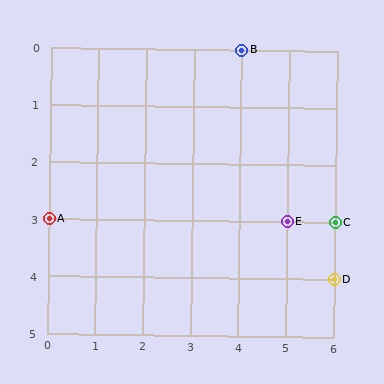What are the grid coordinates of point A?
Point A is at grid coordinates (0, 3).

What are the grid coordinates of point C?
Point C is at grid coordinates (6, 3).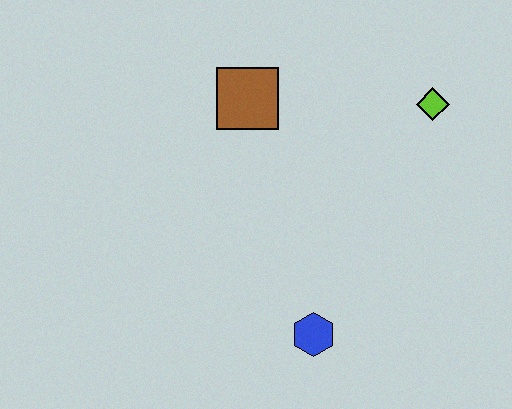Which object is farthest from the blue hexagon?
The lime diamond is farthest from the blue hexagon.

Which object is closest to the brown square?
The lime diamond is closest to the brown square.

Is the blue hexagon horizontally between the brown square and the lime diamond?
Yes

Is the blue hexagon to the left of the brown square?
No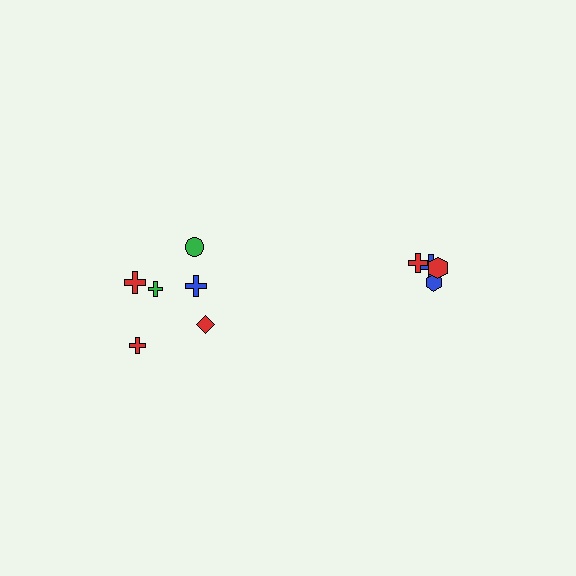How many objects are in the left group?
There are 6 objects.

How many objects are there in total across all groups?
There are 10 objects.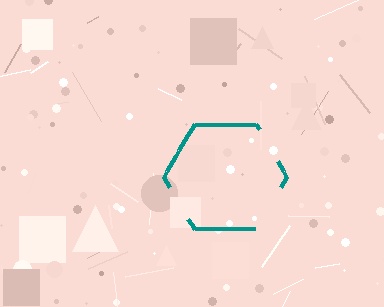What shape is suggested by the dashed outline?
The dashed outline suggests a hexagon.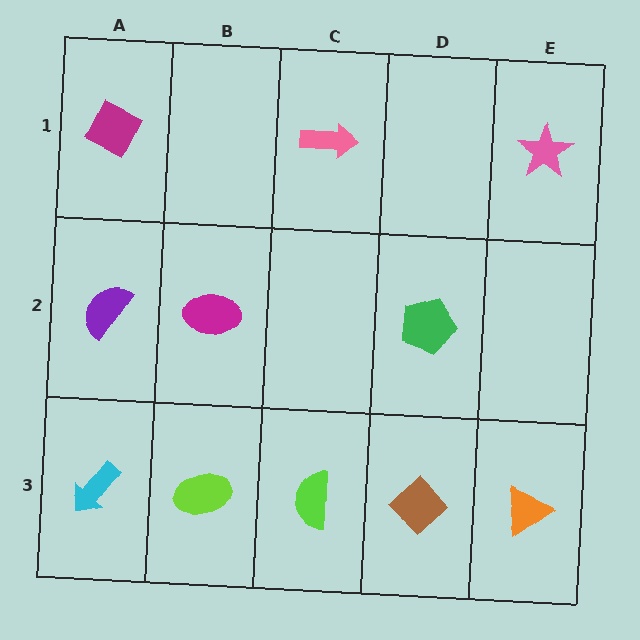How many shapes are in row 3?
5 shapes.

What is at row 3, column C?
A lime semicircle.